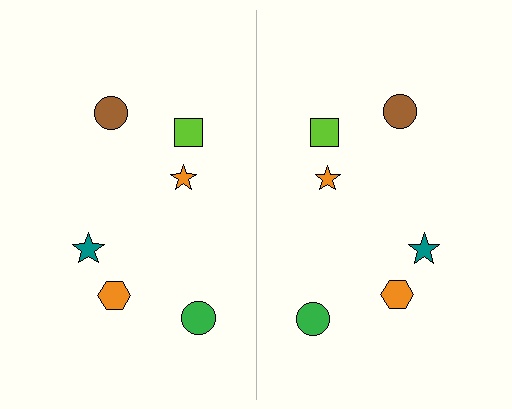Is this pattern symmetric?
Yes, this pattern has bilateral (reflection) symmetry.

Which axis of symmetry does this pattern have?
The pattern has a vertical axis of symmetry running through the center of the image.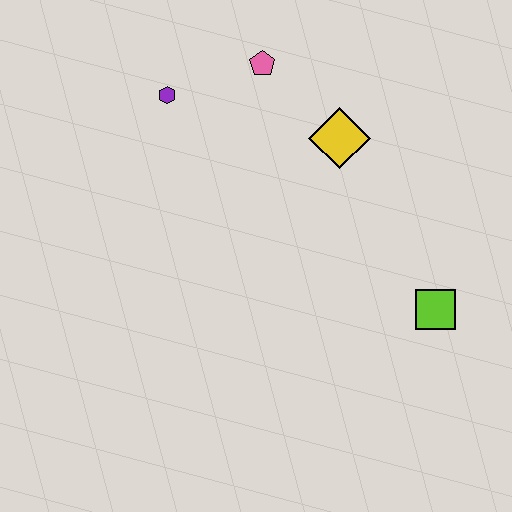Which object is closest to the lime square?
The yellow diamond is closest to the lime square.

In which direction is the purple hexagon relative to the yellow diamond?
The purple hexagon is to the left of the yellow diamond.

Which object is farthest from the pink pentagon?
The lime square is farthest from the pink pentagon.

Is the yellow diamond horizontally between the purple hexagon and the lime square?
Yes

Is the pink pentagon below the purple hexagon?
No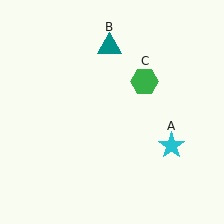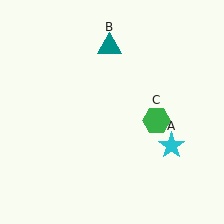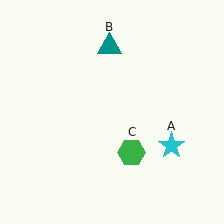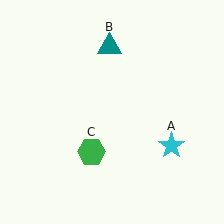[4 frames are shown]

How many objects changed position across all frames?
1 object changed position: green hexagon (object C).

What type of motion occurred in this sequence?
The green hexagon (object C) rotated clockwise around the center of the scene.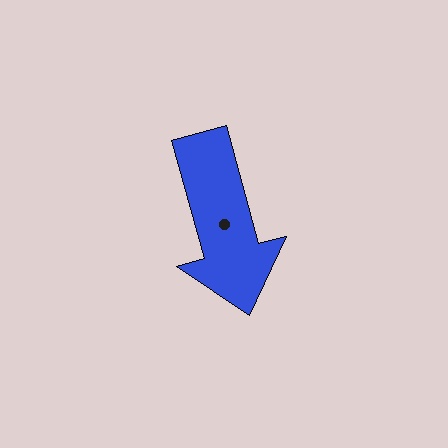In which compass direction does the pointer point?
South.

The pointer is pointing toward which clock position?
Roughly 5 o'clock.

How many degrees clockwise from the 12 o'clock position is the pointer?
Approximately 165 degrees.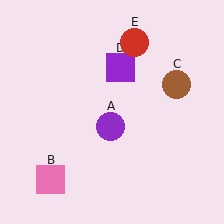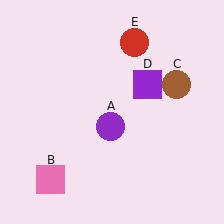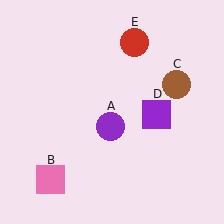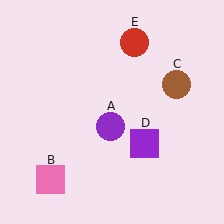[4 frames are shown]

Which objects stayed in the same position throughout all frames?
Purple circle (object A) and pink square (object B) and brown circle (object C) and red circle (object E) remained stationary.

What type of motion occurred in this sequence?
The purple square (object D) rotated clockwise around the center of the scene.